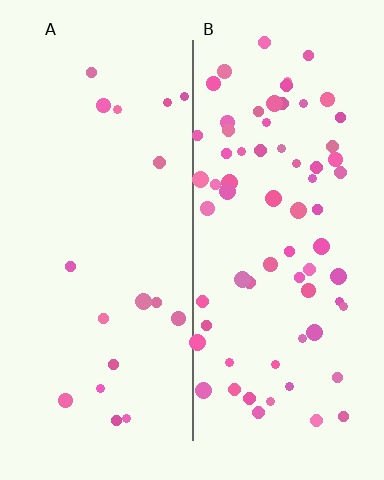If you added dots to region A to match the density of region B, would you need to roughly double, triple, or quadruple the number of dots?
Approximately quadruple.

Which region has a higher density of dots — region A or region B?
B (the right).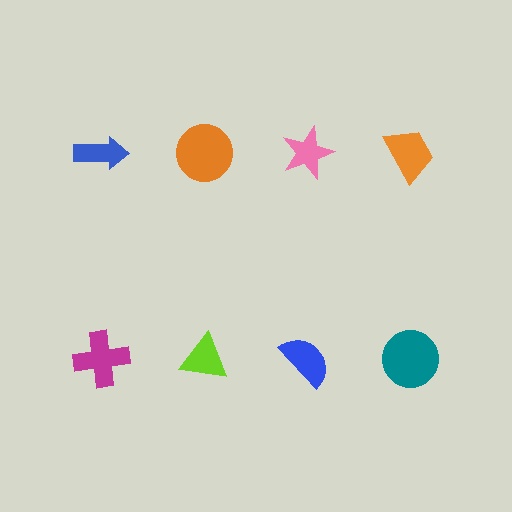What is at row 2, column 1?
A magenta cross.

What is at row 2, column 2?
A lime triangle.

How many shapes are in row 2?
4 shapes.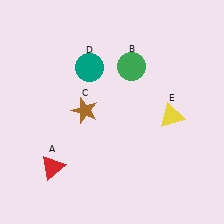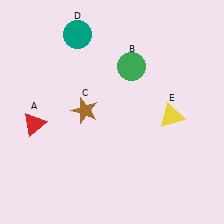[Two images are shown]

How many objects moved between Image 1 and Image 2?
2 objects moved between the two images.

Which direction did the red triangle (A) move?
The red triangle (A) moved up.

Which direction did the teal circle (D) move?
The teal circle (D) moved up.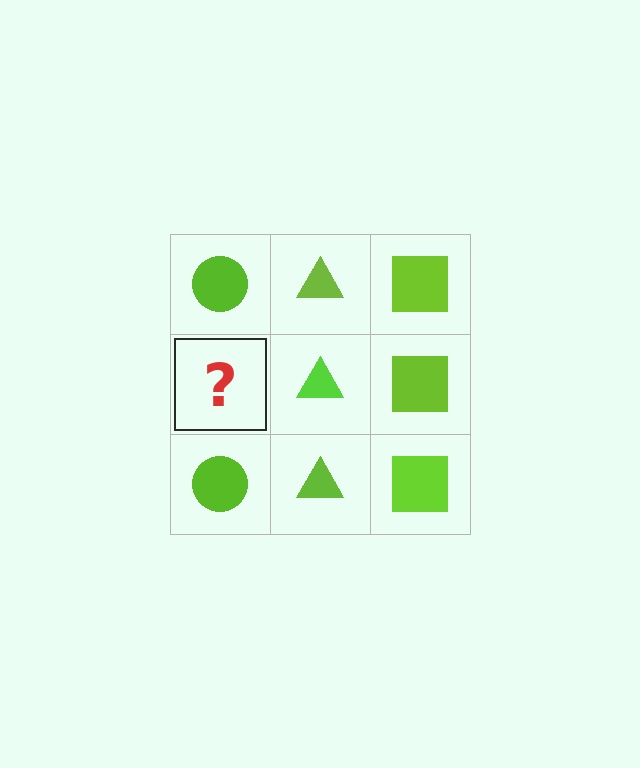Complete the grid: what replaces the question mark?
The question mark should be replaced with a lime circle.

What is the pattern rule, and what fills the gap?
The rule is that each column has a consistent shape. The gap should be filled with a lime circle.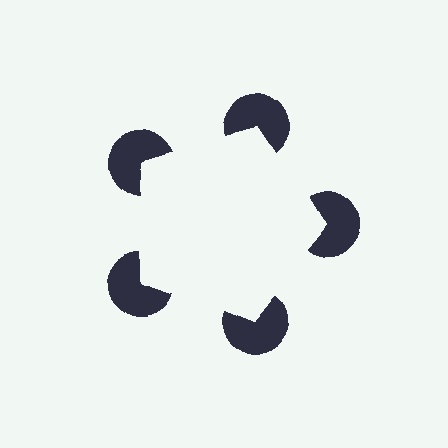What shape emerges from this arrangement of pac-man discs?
An illusory pentagon — its edges are inferred from the aligned wedge cuts in the pac-man discs, not physically drawn.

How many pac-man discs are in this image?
There are 5 — one at each vertex of the illusory pentagon.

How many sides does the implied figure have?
5 sides.